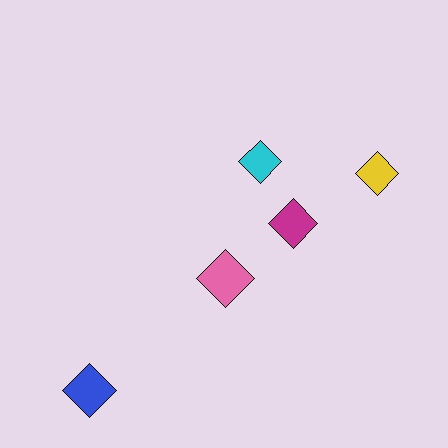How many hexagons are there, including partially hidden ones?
There are no hexagons.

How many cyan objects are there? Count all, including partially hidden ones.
There is 1 cyan object.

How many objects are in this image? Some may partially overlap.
There are 5 objects.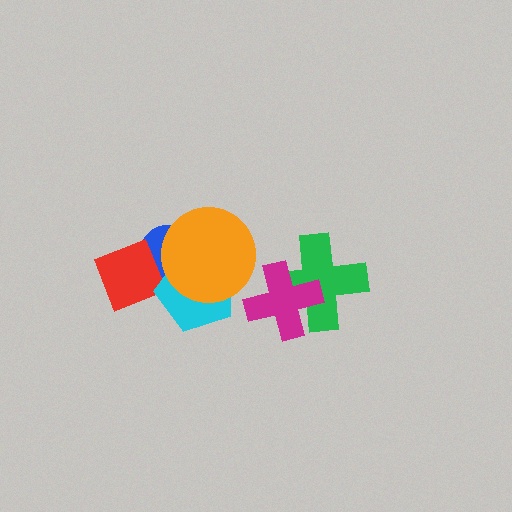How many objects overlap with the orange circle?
2 objects overlap with the orange circle.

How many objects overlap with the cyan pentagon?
3 objects overlap with the cyan pentagon.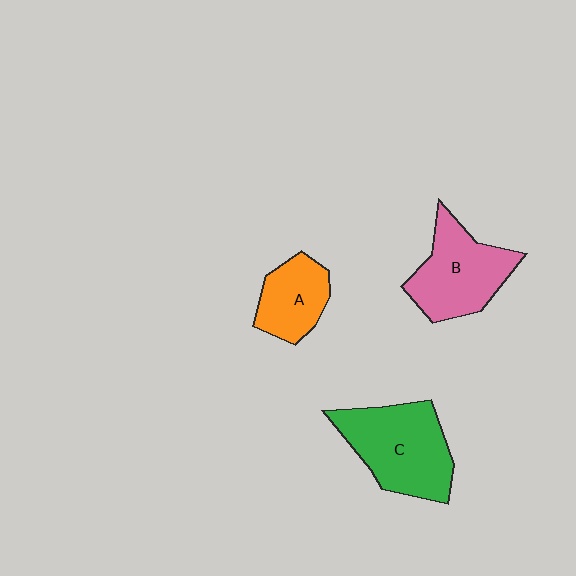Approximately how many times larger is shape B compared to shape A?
Approximately 1.5 times.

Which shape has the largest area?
Shape C (green).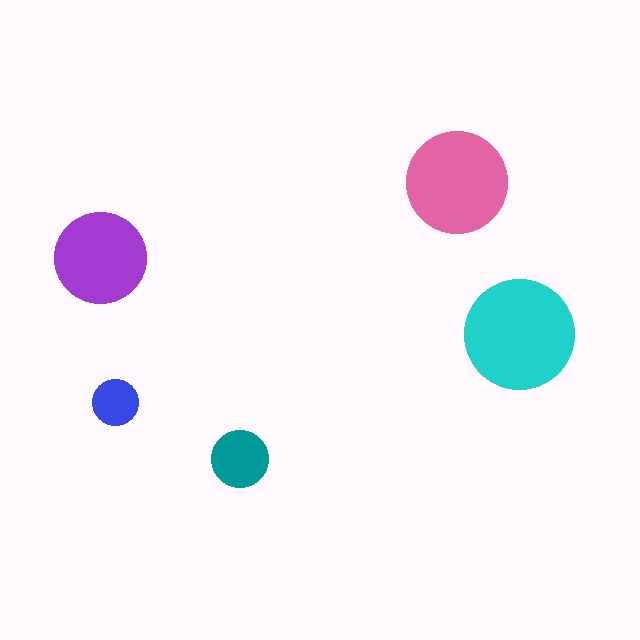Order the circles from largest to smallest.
the cyan one, the pink one, the purple one, the teal one, the blue one.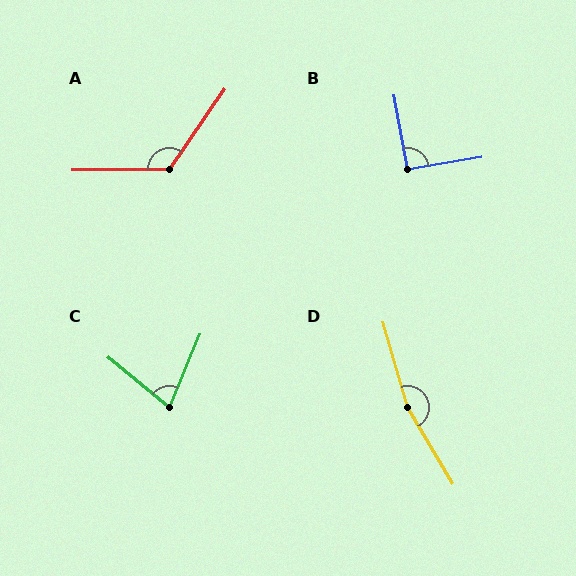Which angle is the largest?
D, at approximately 165 degrees.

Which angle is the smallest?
C, at approximately 73 degrees.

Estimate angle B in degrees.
Approximately 90 degrees.